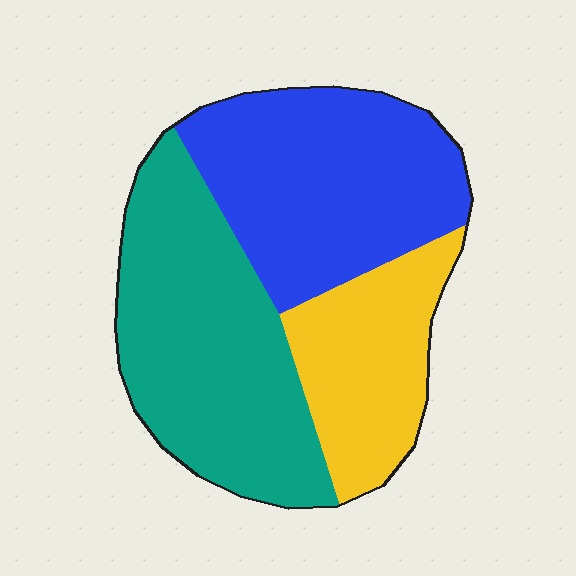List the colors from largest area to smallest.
From largest to smallest: teal, blue, yellow.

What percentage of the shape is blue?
Blue covers 37% of the shape.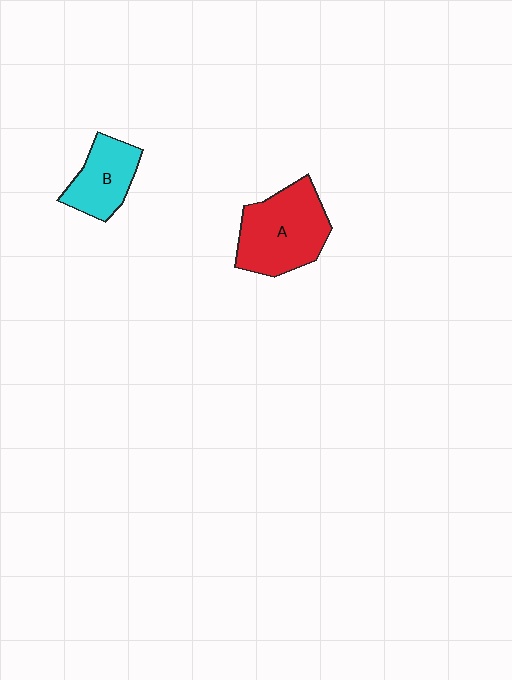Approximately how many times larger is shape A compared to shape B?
Approximately 1.6 times.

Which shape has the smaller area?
Shape B (cyan).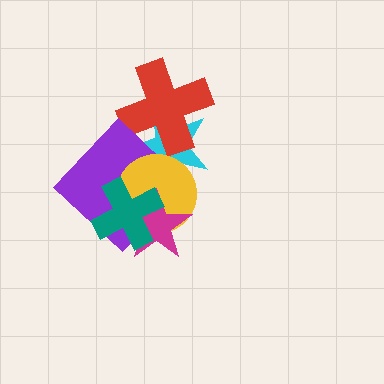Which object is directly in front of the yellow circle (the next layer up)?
The magenta star is directly in front of the yellow circle.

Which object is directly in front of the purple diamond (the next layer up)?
The yellow circle is directly in front of the purple diamond.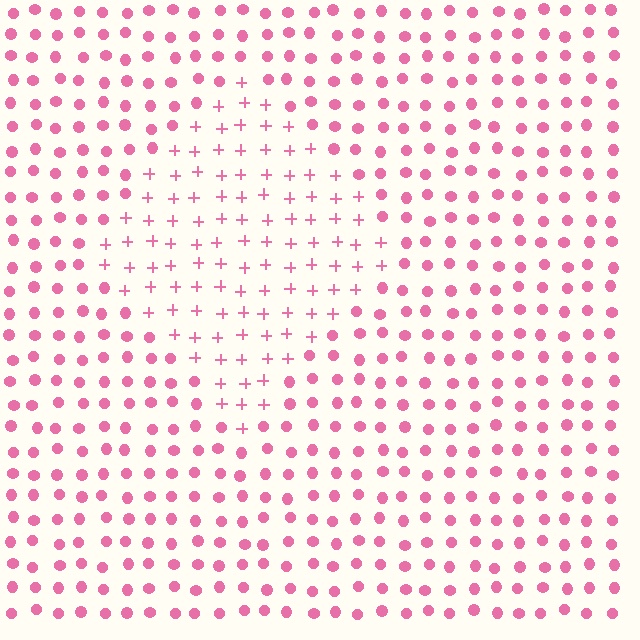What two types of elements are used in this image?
The image uses plus signs inside the diamond region and circles outside it.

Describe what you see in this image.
The image is filled with small pink elements arranged in a uniform grid. A diamond-shaped region contains plus signs, while the surrounding area contains circles. The boundary is defined purely by the change in element shape.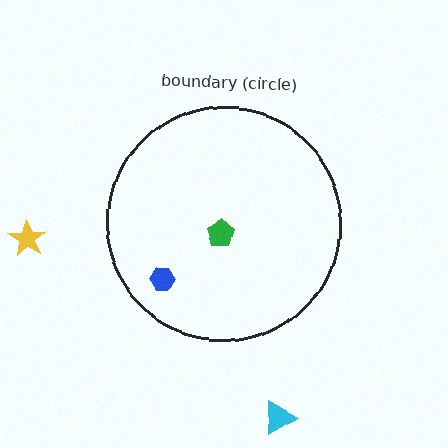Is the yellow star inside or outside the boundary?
Outside.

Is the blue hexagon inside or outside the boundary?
Inside.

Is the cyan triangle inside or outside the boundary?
Outside.